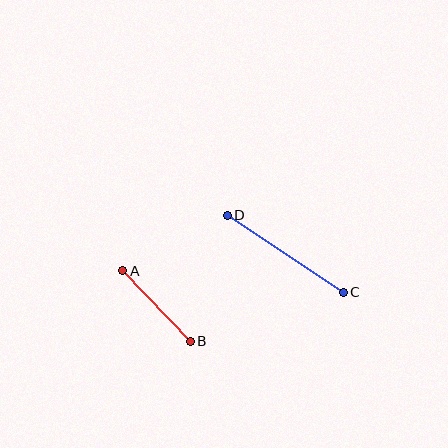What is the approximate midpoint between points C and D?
The midpoint is at approximately (285, 254) pixels.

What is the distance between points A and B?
The distance is approximately 98 pixels.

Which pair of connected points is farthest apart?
Points C and D are farthest apart.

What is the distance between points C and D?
The distance is approximately 139 pixels.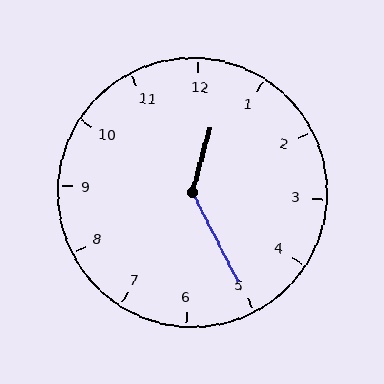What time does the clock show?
12:25.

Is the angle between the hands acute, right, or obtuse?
It is obtuse.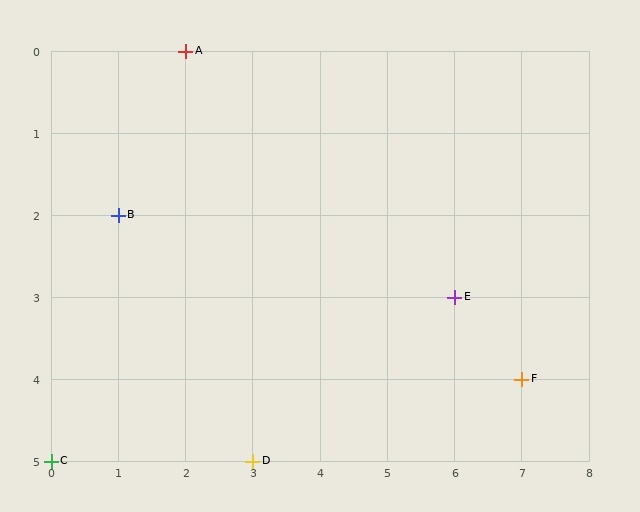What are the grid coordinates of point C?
Point C is at grid coordinates (0, 5).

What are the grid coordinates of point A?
Point A is at grid coordinates (2, 0).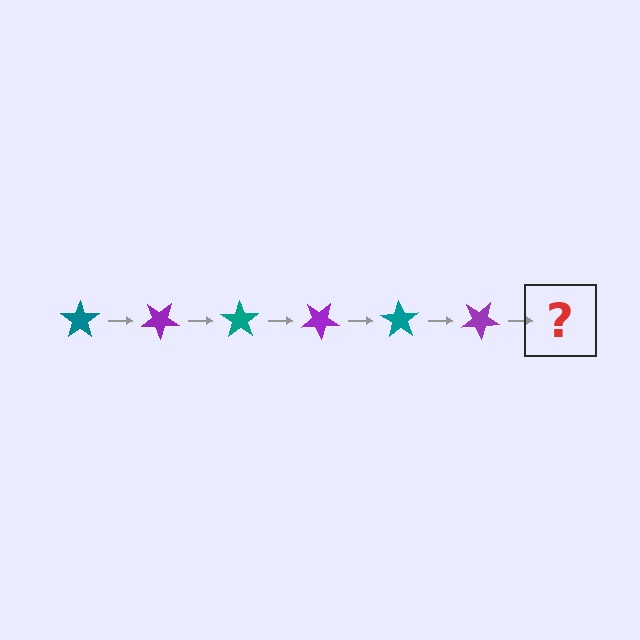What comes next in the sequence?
The next element should be a teal star, rotated 210 degrees from the start.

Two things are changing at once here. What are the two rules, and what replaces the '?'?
The two rules are that it rotates 35 degrees each step and the color cycles through teal and purple. The '?' should be a teal star, rotated 210 degrees from the start.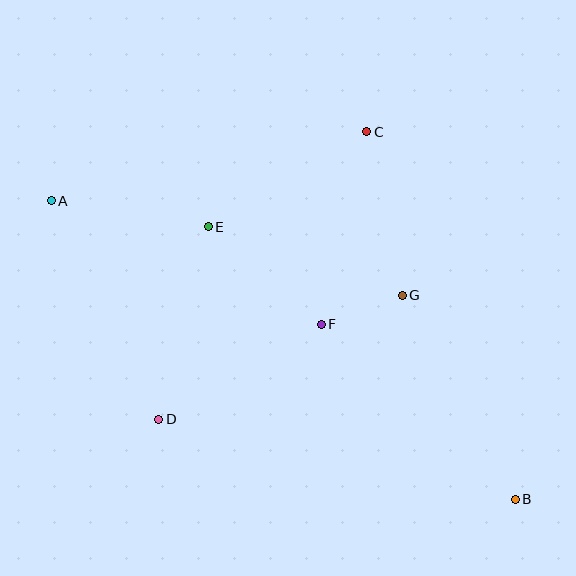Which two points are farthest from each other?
Points A and B are farthest from each other.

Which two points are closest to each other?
Points F and G are closest to each other.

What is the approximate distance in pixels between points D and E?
The distance between D and E is approximately 199 pixels.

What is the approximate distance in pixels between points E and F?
The distance between E and F is approximately 150 pixels.